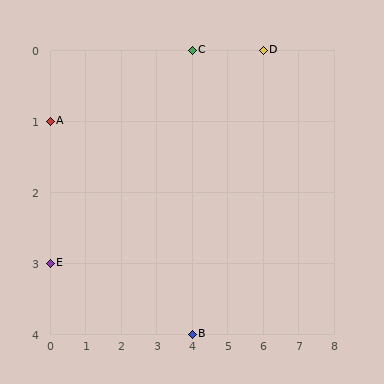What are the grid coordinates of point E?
Point E is at grid coordinates (0, 3).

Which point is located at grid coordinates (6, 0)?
Point D is at (6, 0).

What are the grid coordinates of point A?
Point A is at grid coordinates (0, 1).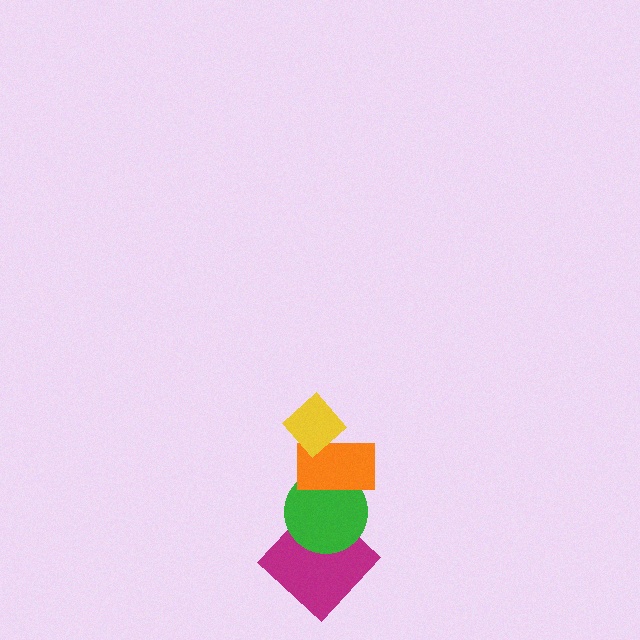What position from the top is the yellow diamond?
The yellow diamond is 1st from the top.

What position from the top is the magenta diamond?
The magenta diamond is 4th from the top.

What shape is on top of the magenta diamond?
The green circle is on top of the magenta diamond.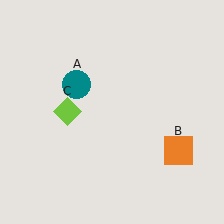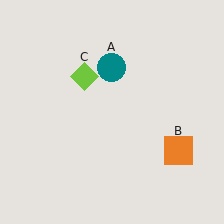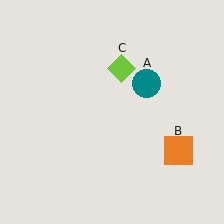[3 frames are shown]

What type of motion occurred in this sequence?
The teal circle (object A), lime diamond (object C) rotated clockwise around the center of the scene.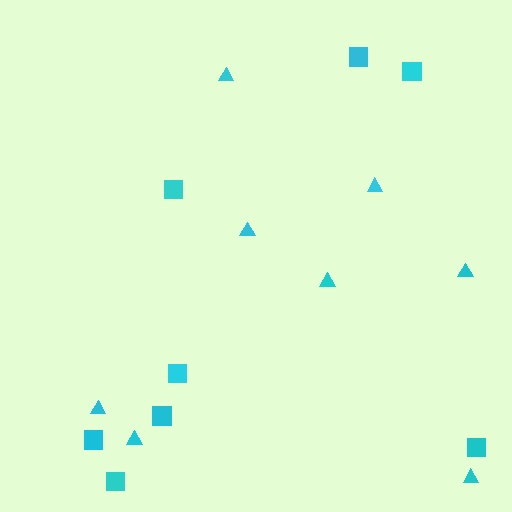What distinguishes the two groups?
There are 2 groups: one group of squares (8) and one group of triangles (8).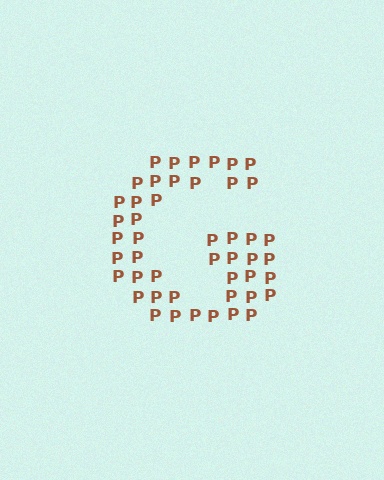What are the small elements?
The small elements are letter P's.